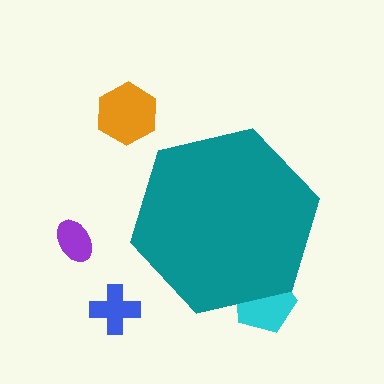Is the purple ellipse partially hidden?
No, the purple ellipse is fully visible.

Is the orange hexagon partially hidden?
No, the orange hexagon is fully visible.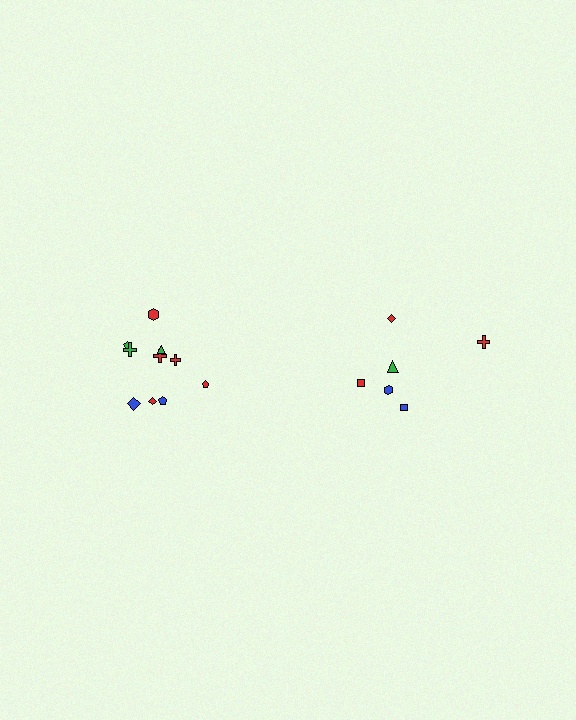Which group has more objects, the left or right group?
The left group.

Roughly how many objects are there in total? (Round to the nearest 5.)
Roughly 15 objects in total.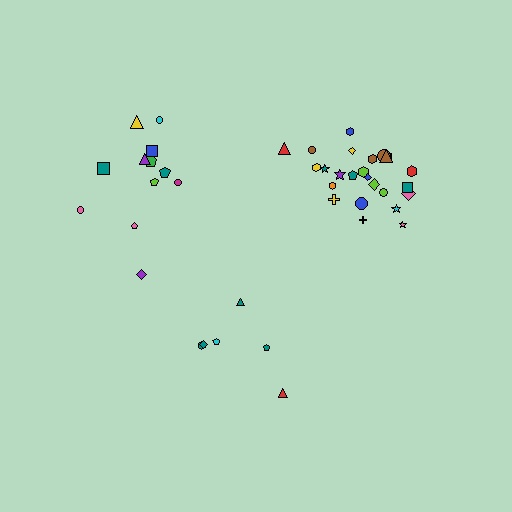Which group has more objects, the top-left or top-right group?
The top-right group.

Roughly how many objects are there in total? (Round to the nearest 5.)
Roughly 45 objects in total.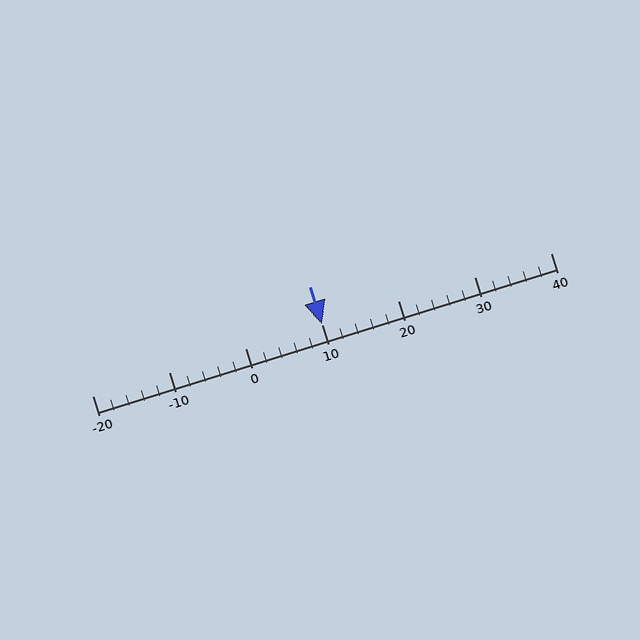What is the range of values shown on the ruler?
The ruler shows values from -20 to 40.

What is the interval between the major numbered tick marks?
The major tick marks are spaced 10 units apart.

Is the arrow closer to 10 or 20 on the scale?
The arrow is closer to 10.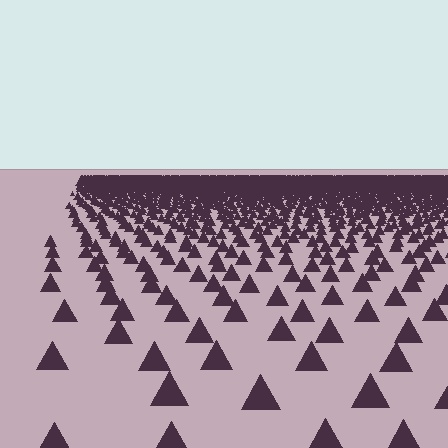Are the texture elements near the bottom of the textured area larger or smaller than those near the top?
Larger. Near the bottom, elements are closer to the viewer and appear at a bigger on-screen size.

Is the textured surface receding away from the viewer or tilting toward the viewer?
The surface is receding away from the viewer. Texture elements get smaller and denser toward the top.